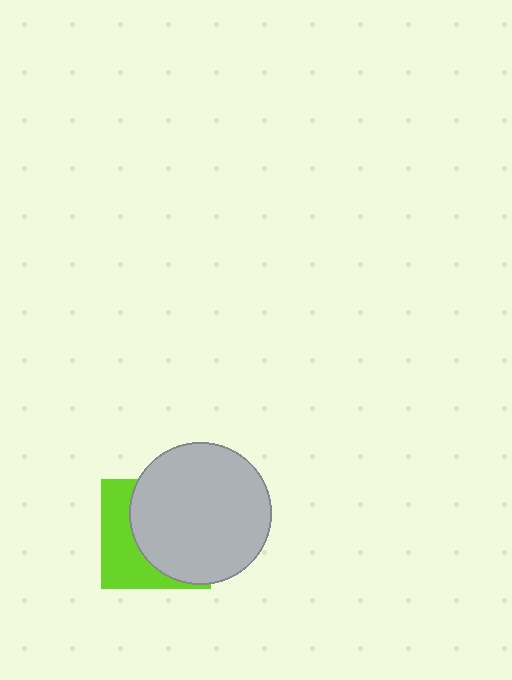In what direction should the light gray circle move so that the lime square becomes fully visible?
The light gray circle should move right. That is the shortest direction to clear the overlap and leave the lime square fully visible.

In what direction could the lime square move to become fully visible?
The lime square could move left. That would shift it out from behind the light gray circle entirely.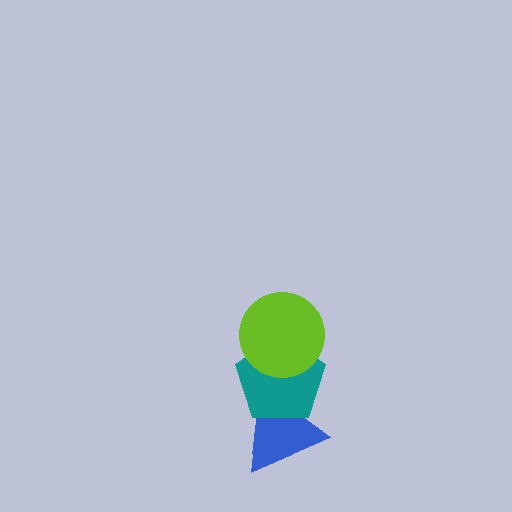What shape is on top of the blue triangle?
The teal pentagon is on top of the blue triangle.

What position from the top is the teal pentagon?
The teal pentagon is 2nd from the top.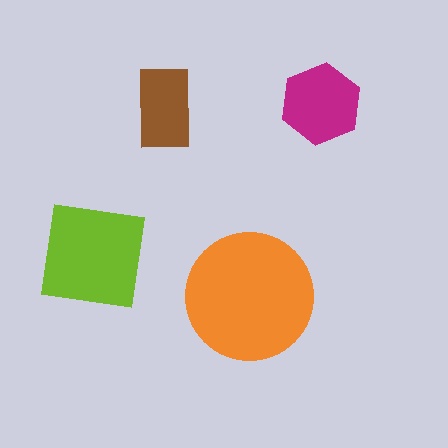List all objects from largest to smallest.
The orange circle, the lime square, the magenta hexagon, the brown rectangle.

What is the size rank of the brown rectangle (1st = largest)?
4th.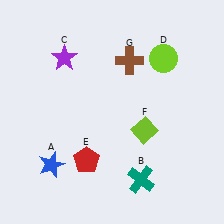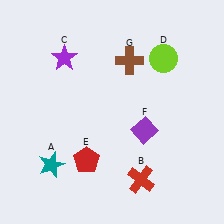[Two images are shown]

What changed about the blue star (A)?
In Image 1, A is blue. In Image 2, it changed to teal.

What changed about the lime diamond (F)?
In Image 1, F is lime. In Image 2, it changed to purple.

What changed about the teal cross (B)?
In Image 1, B is teal. In Image 2, it changed to red.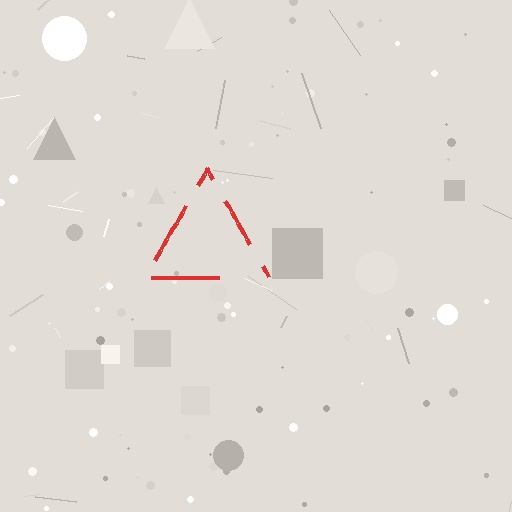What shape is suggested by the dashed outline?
The dashed outline suggests a triangle.